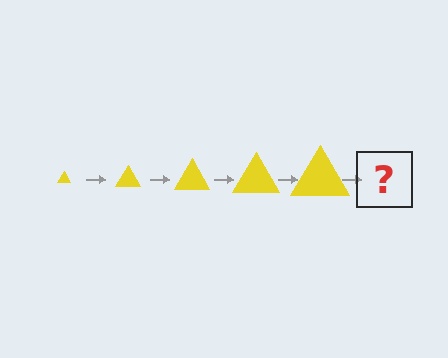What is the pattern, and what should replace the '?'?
The pattern is that the triangle gets progressively larger each step. The '?' should be a yellow triangle, larger than the previous one.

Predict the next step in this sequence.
The next step is a yellow triangle, larger than the previous one.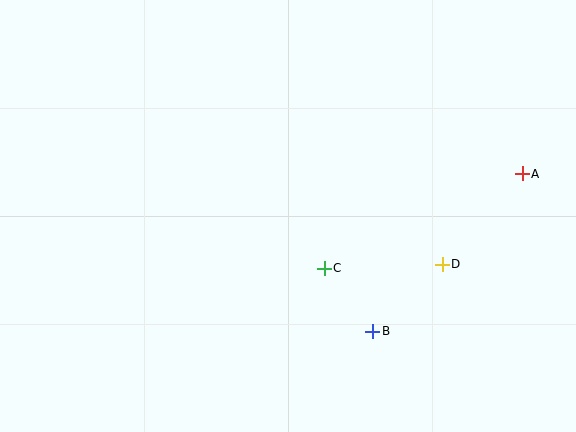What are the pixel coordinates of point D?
Point D is at (442, 264).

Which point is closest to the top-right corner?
Point A is closest to the top-right corner.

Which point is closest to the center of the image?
Point C at (324, 268) is closest to the center.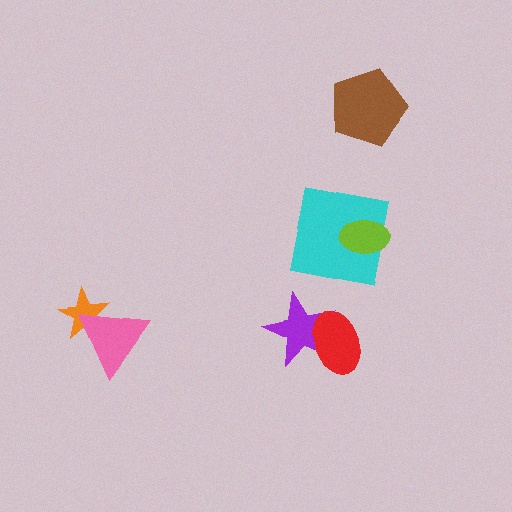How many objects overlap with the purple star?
1 object overlaps with the purple star.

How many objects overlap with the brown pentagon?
0 objects overlap with the brown pentagon.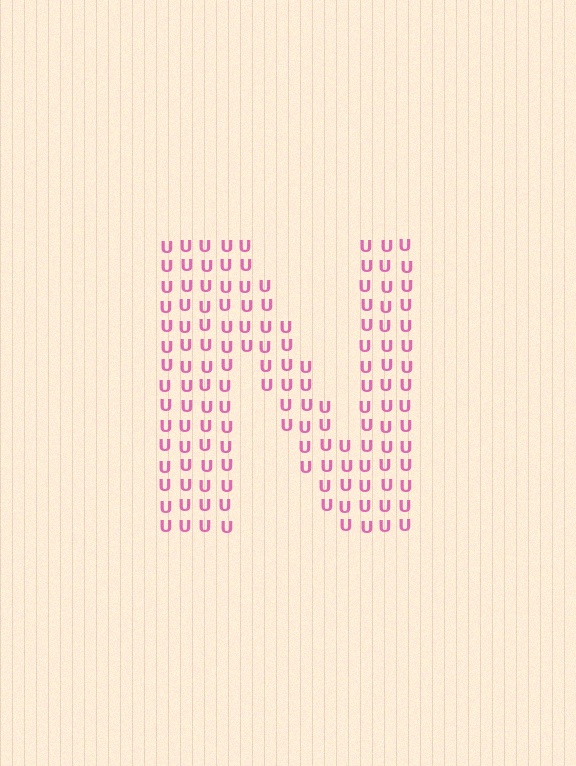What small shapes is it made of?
It is made of small letter U's.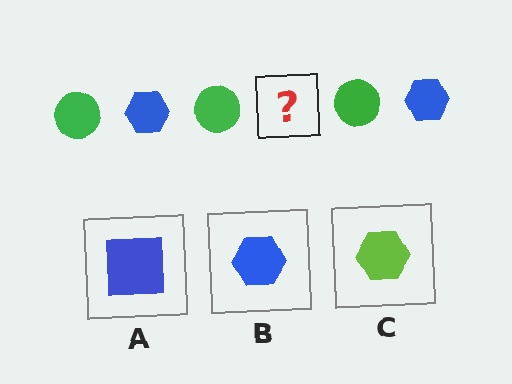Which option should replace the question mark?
Option B.